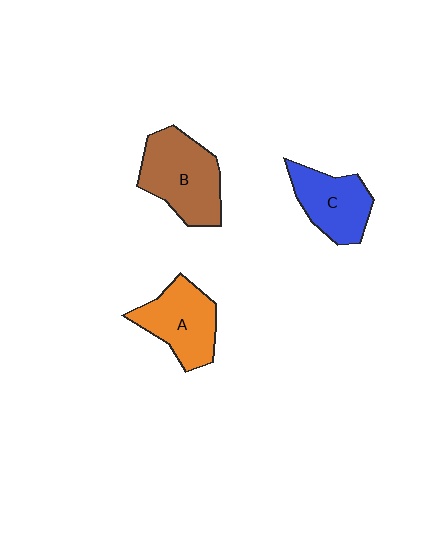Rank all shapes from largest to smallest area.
From largest to smallest: B (brown), A (orange), C (blue).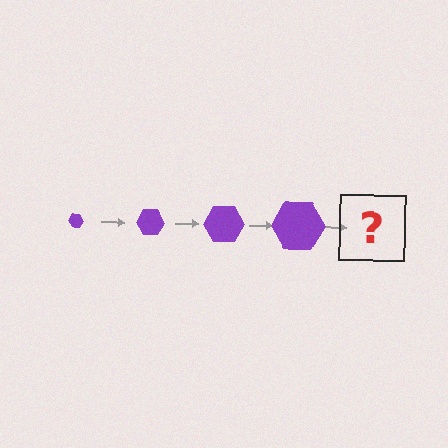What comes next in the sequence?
The next element should be a purple hexagon, larger than the previous one.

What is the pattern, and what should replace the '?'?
The pattern is that the hexagon gets progressively larger each step. The '?' should be a purple hexagon, larger than the previous one.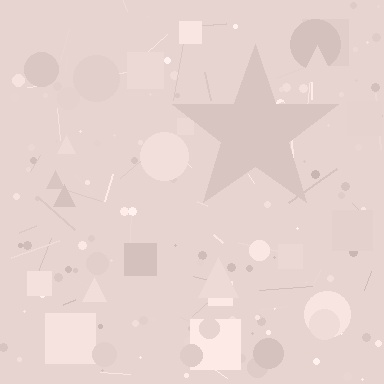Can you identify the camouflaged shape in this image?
The camouflaged shape is a star.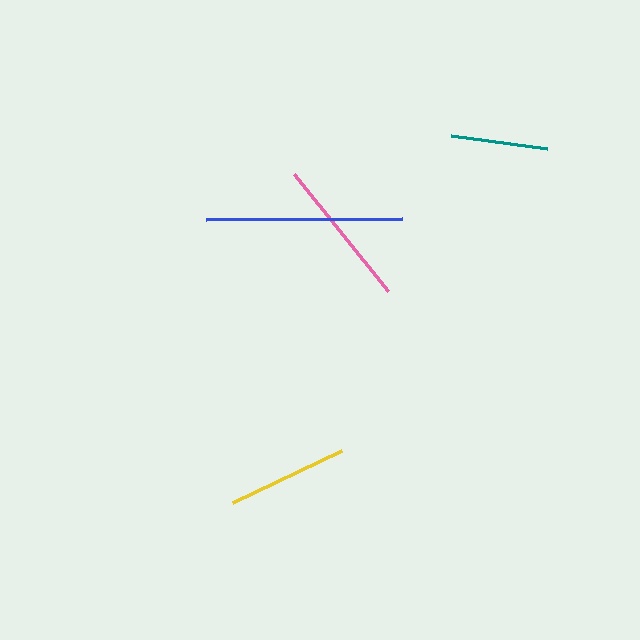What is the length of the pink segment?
The pink segment is approximately 150 pixels long.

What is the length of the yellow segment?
The yellow segment is approximately 121 pixels long.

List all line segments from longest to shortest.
From longest to shortest: blue, pink, yellow, teal.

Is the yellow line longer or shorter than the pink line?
The pink line is longer than the yellow line.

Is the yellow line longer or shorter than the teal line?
The yellow line is longer than the teal line.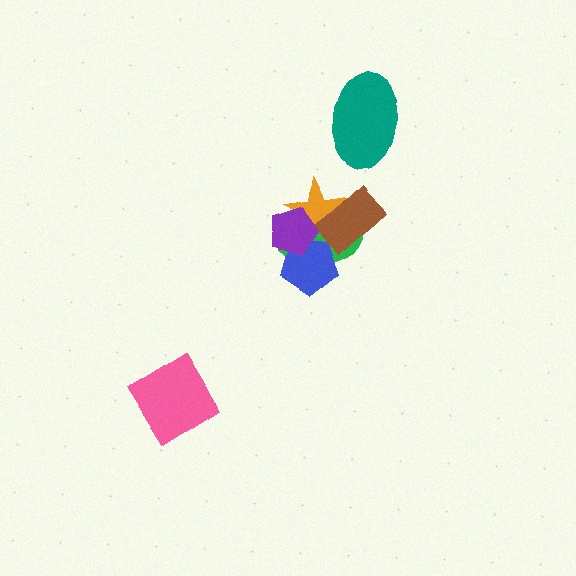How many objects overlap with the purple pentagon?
3 objects overlap with the purple pentagon.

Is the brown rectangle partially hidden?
No, no other shape covers it.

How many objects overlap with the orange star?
4 objects overlap with the orange star.